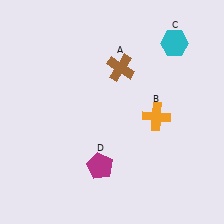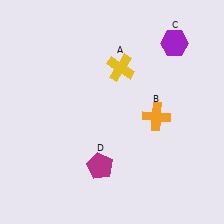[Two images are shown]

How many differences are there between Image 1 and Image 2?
There are 2 differences between the two images.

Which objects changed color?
A changed from brown to yellow. C changed from cyan to purple.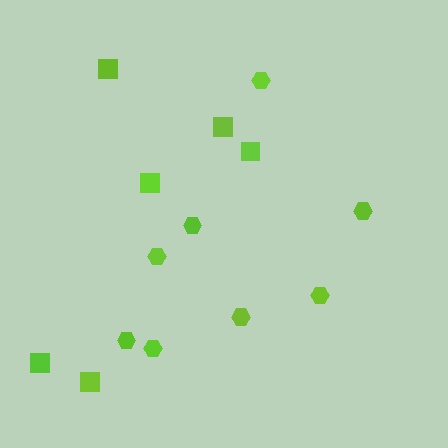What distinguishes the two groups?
There are 2 groups: one group of squares (6) and one group of hexagons (8).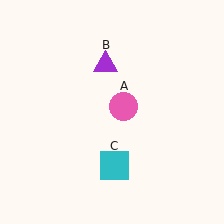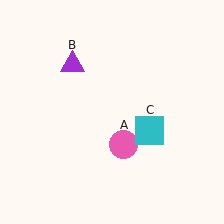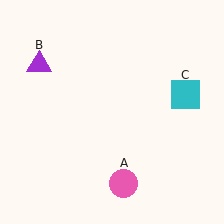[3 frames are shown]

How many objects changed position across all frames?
3 objects changed position: pink circle (object A), purple triangle (object B), cyan square (object C).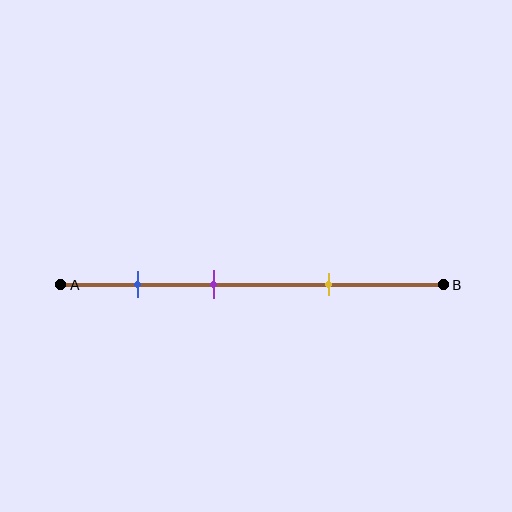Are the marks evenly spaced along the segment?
Yes, the marks are approximately evenly spaced.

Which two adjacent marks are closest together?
The blue and purple marks are the closest adjacent pair.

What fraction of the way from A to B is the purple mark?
The purple mark is approximately 40% (0.4) of the way from A to B.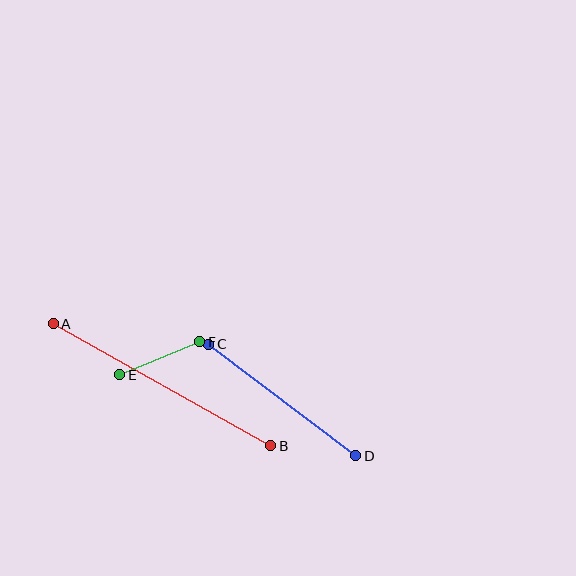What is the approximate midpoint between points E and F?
The midpoint is at approximately (160, 358) pixels.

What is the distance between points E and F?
The distance is approximately 87 pixels.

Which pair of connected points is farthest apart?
Points A and B are farthest apart.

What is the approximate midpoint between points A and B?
The midpoint is at approximately (162, 385) pixels.